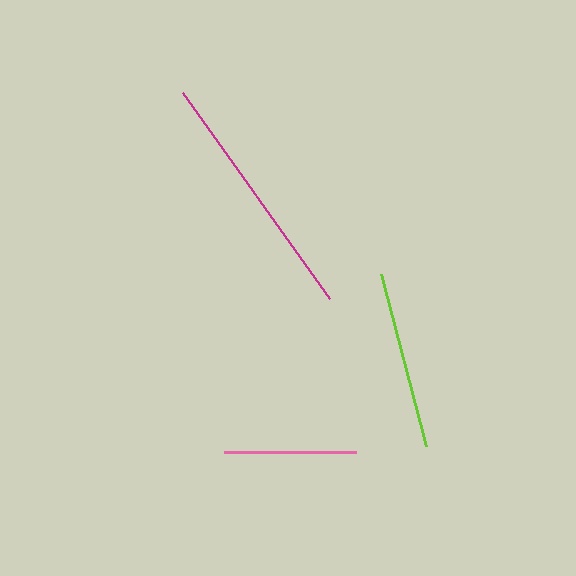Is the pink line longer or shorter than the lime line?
The lime line is longer than the pink line.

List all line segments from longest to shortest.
From longest to shortest: magenta, lime, pink.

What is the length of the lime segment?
The lime segment is approximately 177 pixels long.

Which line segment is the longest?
The magenta line is the longest at approximately 253 pixels.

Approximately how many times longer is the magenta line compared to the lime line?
The magenta line is approximately 1.4 times the length of the lime line.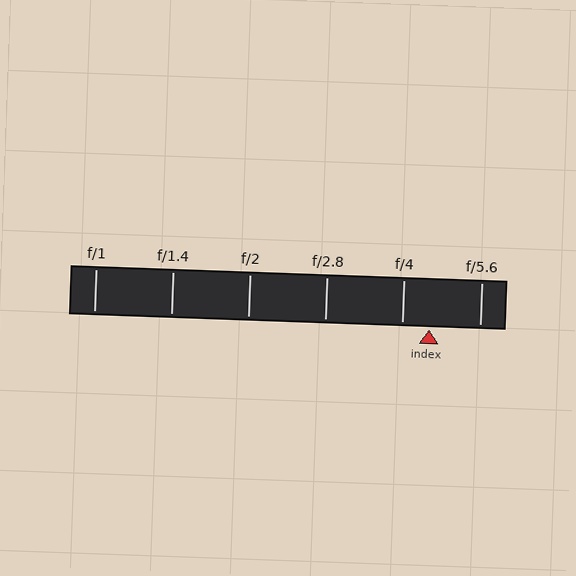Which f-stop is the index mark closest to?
The index mark is closest to f/4.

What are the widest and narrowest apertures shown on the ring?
The widest aperture shown is f/1 and the narrowest is f/5.6.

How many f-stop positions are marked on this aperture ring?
There are 6 f-stop positions marked.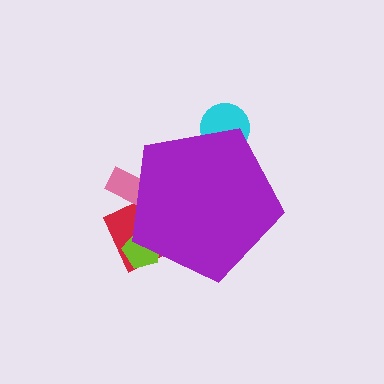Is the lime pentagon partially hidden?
Yes, the lime pentagon is partially hidden behind the purple pentagon.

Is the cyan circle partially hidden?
Yes, the cyan circle is partially hidden behind the purple pentagon.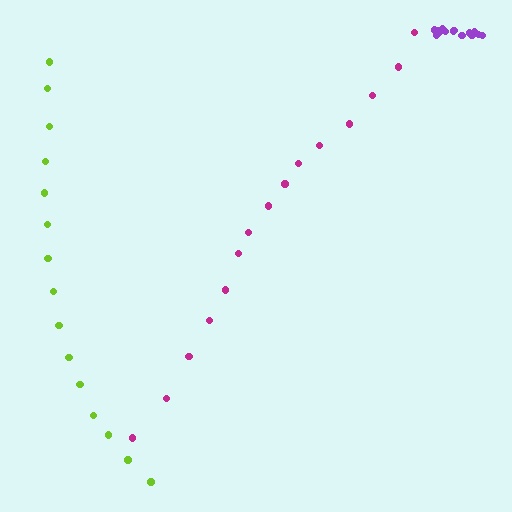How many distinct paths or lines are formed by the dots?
There are 3 distinct paths.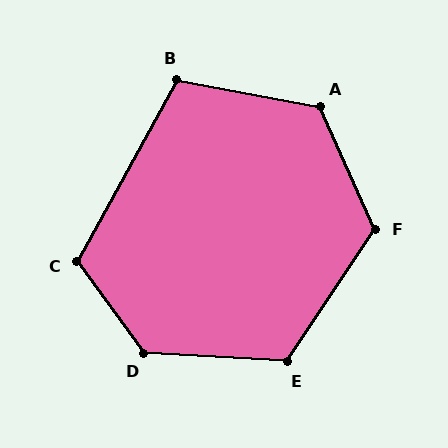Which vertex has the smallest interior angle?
B, at approximately 108 degrees.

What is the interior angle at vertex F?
Approximately 122 degrees (obtuse).